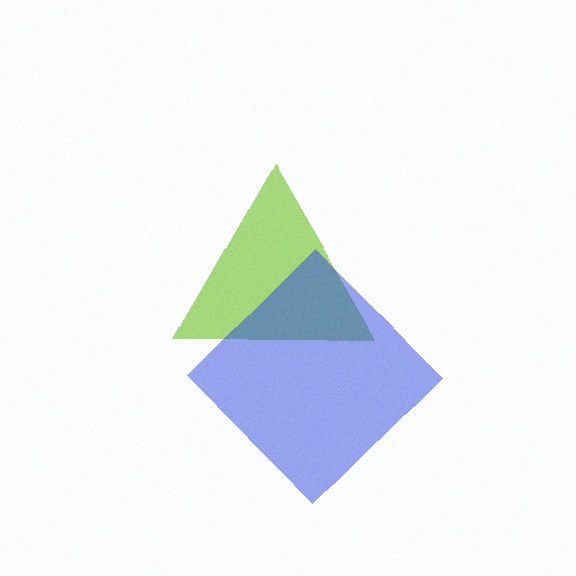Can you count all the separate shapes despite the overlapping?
Yes, there are 2 separate shapes.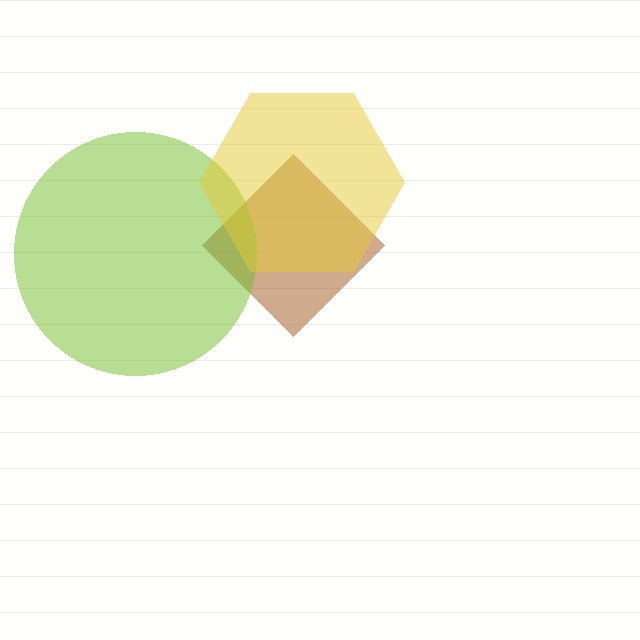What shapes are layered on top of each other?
The layered shapes are: a brown diamond, a lime circle, a yellow hexagon.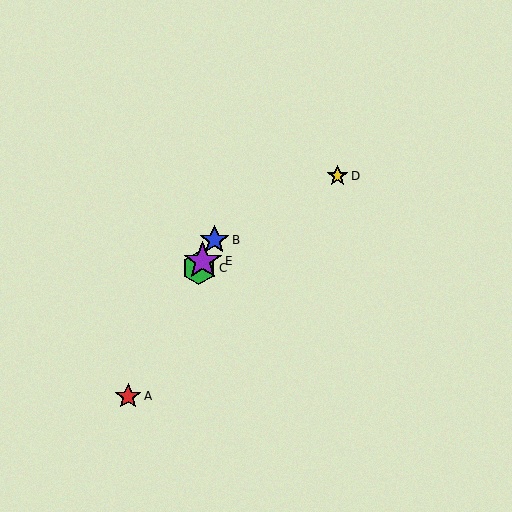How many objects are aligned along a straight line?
4 objects (A, B, C, E) are aligned along a straight line.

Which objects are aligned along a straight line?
Objects A, B, C, E are aligned along a straight line.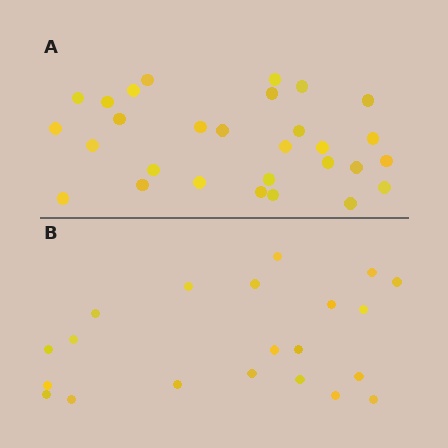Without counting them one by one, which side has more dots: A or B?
Region A (the top region) has more dots.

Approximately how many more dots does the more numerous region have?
Region A has roughly 8 or so more dots than region B.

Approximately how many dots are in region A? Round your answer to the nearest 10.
About 30 dots. (The exact count is 29, which rounds to 30.)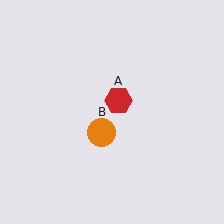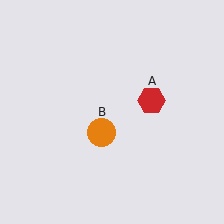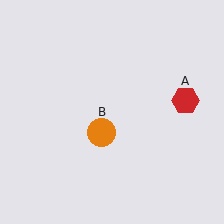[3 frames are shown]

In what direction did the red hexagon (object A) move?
The red hexagon (object A) moved right.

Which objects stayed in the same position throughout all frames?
Orange circle (object B) remained stationary.